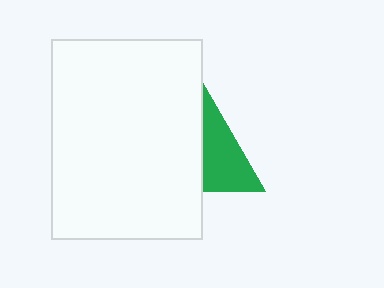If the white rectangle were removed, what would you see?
You would see the complete green triangle.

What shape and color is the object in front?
The object in front is a white rectangle.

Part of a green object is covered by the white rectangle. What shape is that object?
It is a triangle.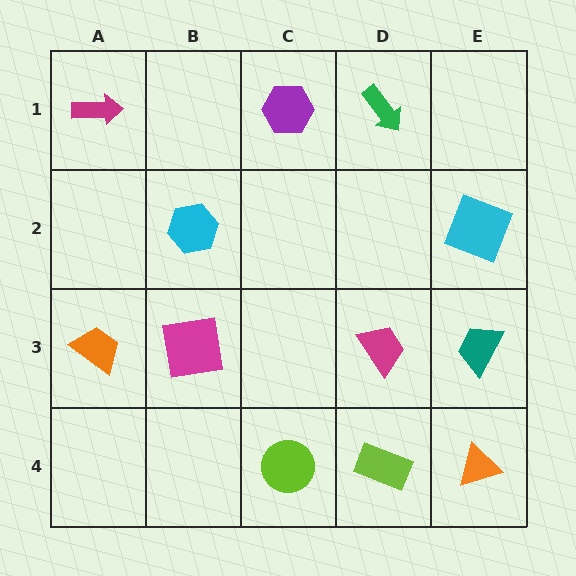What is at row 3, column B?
A magenta square.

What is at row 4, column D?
A lime rectangle.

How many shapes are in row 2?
2 shapes.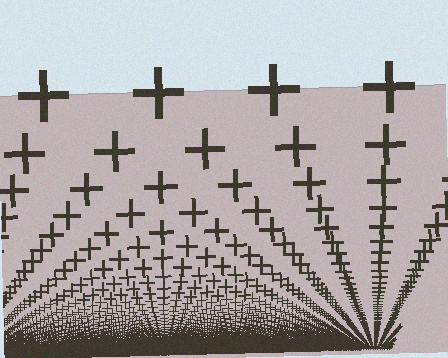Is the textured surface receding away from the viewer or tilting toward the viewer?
The surface appears to tilt toward the viewer. Texture elements get larger and sparser toward the top.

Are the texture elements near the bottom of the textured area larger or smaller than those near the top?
Smaller. The gradient is inverted — elements near the bottom are smaller and denser.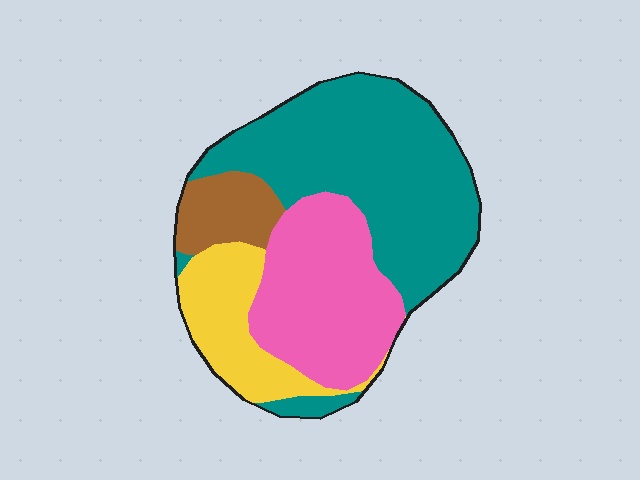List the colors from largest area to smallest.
From largest to smallest: teal, pink, yellow, brown.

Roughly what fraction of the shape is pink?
Pink covers roughly 30% of the shape.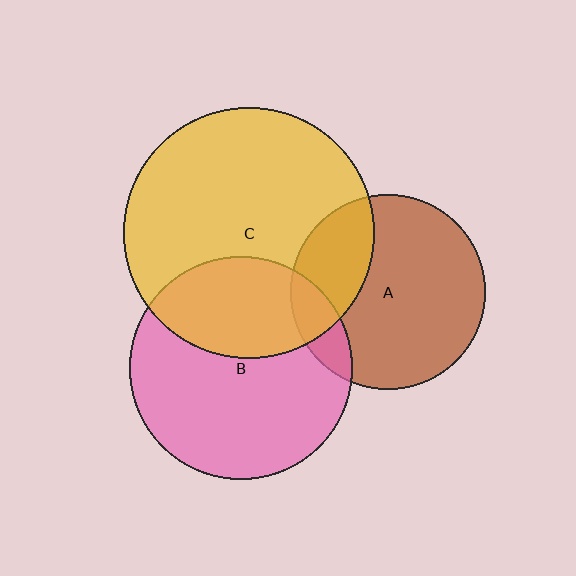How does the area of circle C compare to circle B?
Approximately 1.3 times.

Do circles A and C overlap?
Yes.